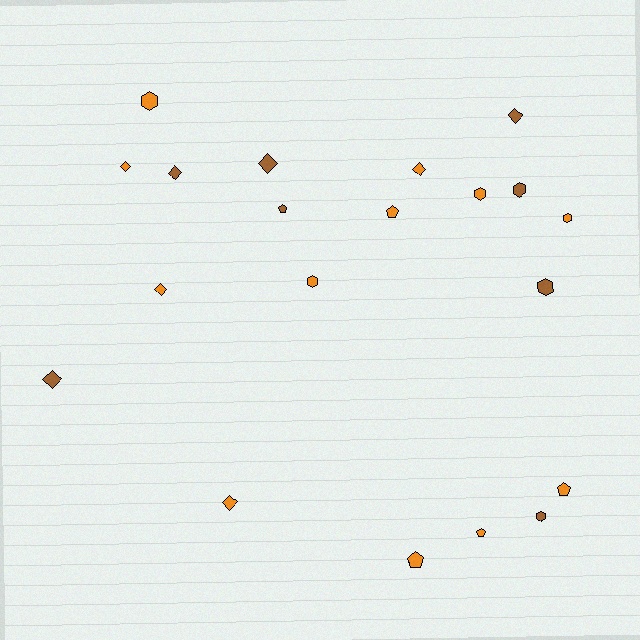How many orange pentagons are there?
There are 4 orange pentagons.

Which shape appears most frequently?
Diamond, with 8 objects.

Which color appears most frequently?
Orange, with 12 objects.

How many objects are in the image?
There are 20 objects.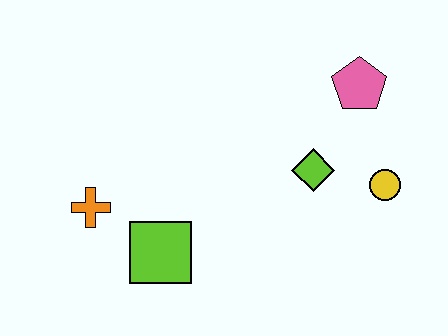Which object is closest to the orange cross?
The lime square is closest to the orange cross.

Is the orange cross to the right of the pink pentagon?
No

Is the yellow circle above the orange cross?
Yes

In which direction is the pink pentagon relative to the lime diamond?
The pink pentagon is above the lime diamond.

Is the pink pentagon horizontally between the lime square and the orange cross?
No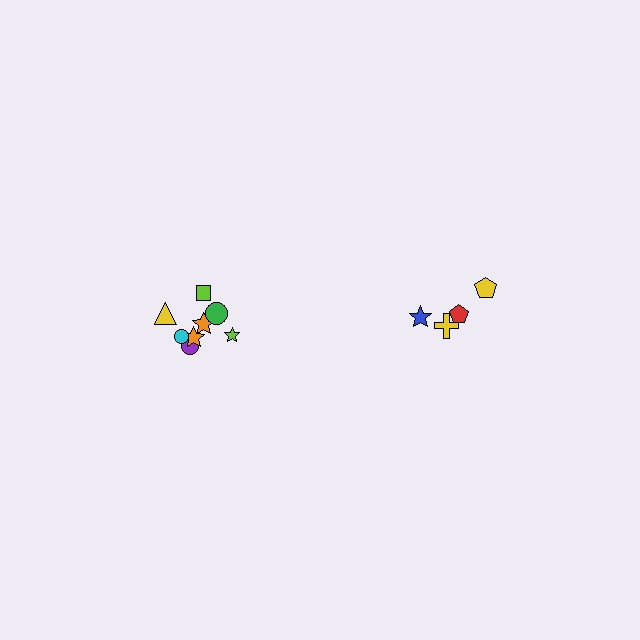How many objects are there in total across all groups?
There are 12 objects.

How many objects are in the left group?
There are 8 objects.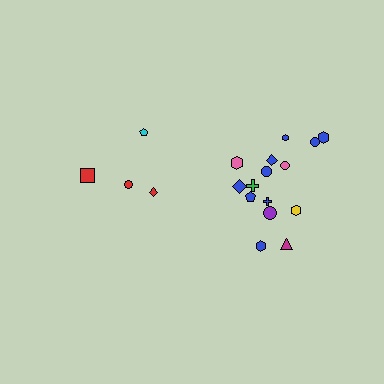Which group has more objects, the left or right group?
The right group.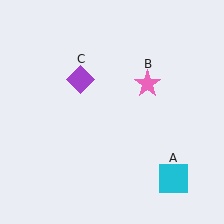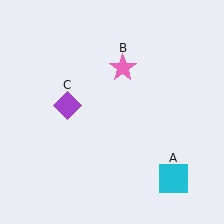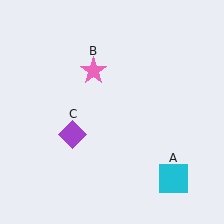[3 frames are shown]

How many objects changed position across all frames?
2 objects changed position: pink star (object B), purple diamond (object C).